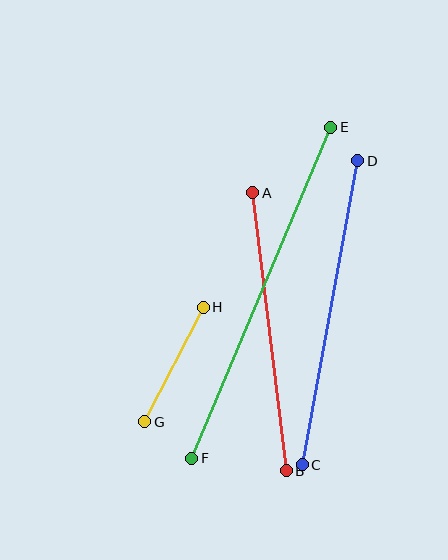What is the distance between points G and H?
The distance is approximately 128 pixels.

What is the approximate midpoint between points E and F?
The midpoint is at approximately (261, 293) pixels.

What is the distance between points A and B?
The distance is approximately 280 pixels.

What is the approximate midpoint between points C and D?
The midpoint is at approximately (330, 313) pixels.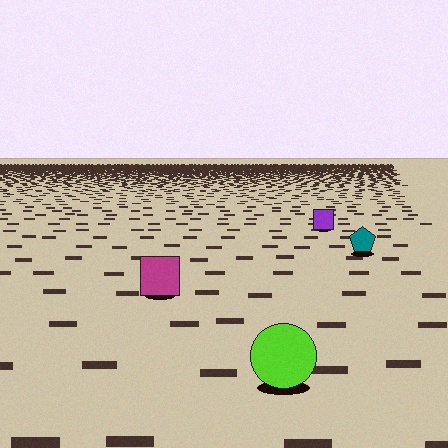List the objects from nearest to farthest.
From nearest to farthest: the lime circle, the magenta square, the teal pentagon, the purple square.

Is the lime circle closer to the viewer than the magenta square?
Yes. The lime circle is closer — you can tell from the texture gradient: the ground texture is coarser near it.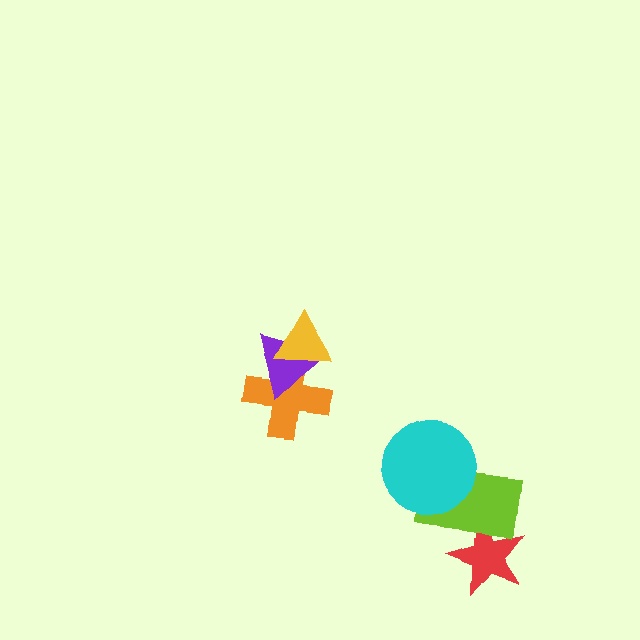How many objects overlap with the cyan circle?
1 object overlaps with the cyan circle.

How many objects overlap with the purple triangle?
2 objects overlap with the purple triangle.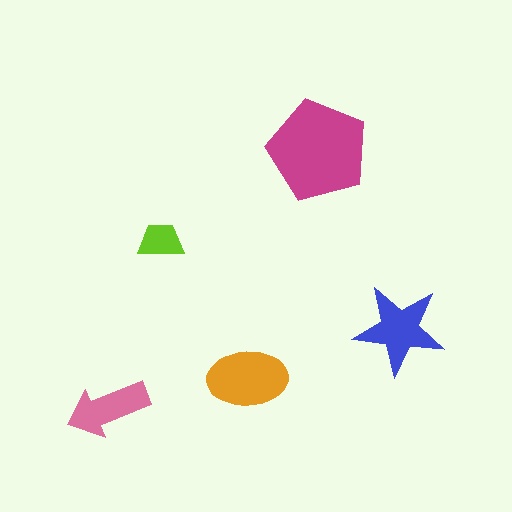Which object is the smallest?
The lime trapezoid.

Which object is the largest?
The magenta pentagon.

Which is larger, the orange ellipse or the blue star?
The orange ellipse.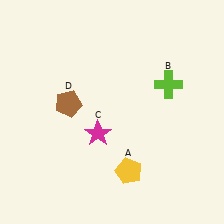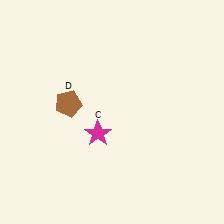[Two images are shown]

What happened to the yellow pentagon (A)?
The yellow pentagon (A) was removed in Image 2. It was in the bottom-right area of Image 1.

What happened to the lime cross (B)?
The lime cross (B) was removed in Image 2. It was in the top-right area of Image 1.